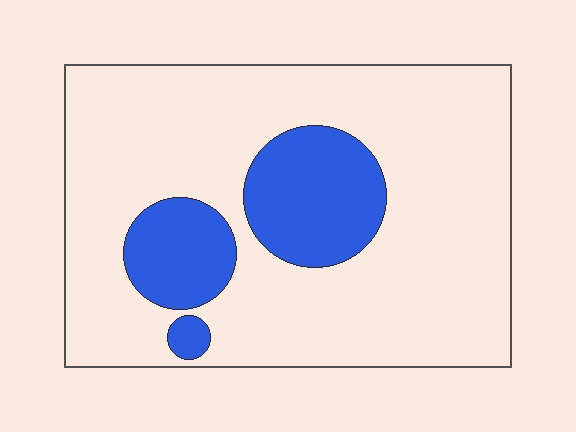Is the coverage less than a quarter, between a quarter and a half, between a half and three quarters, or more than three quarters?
Less than a quarter.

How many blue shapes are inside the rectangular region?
3.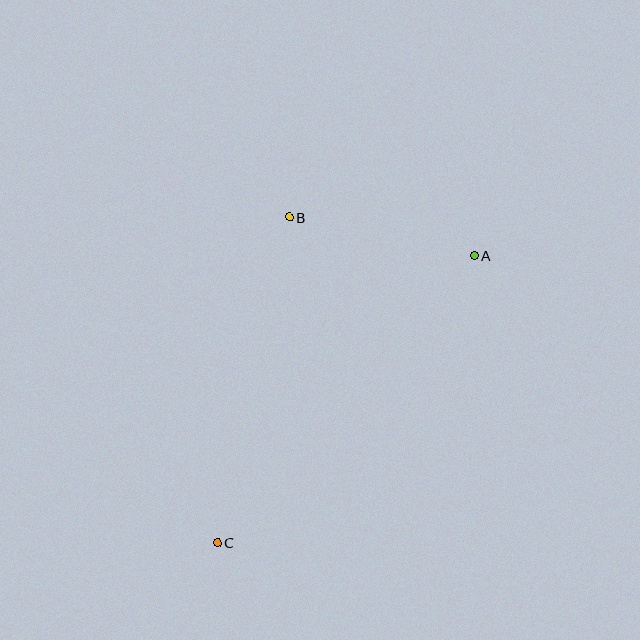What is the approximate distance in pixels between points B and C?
The distance between B and C is approximately 333 pixels.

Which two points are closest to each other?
Points A and B are closest to each other.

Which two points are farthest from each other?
Points A and C are farthest from each other.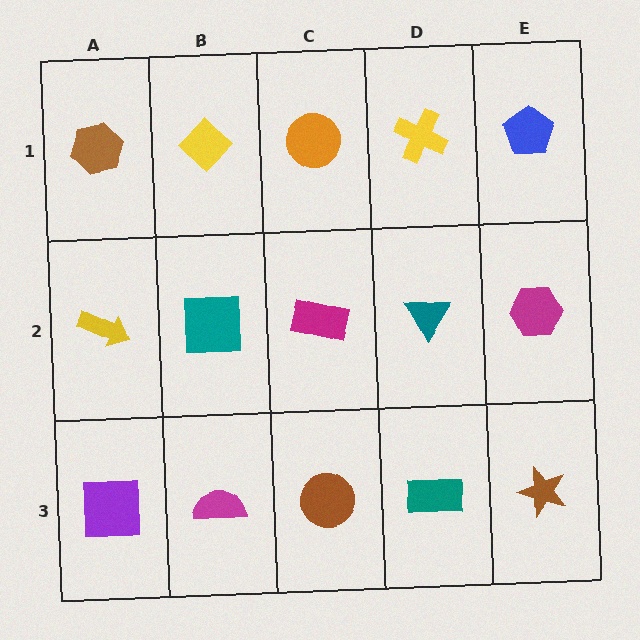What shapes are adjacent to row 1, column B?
A teal square (row 2, column B), a brown hexagon (row 1, column A), an orange circle (row 1, column C).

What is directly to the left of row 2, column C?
A teal square.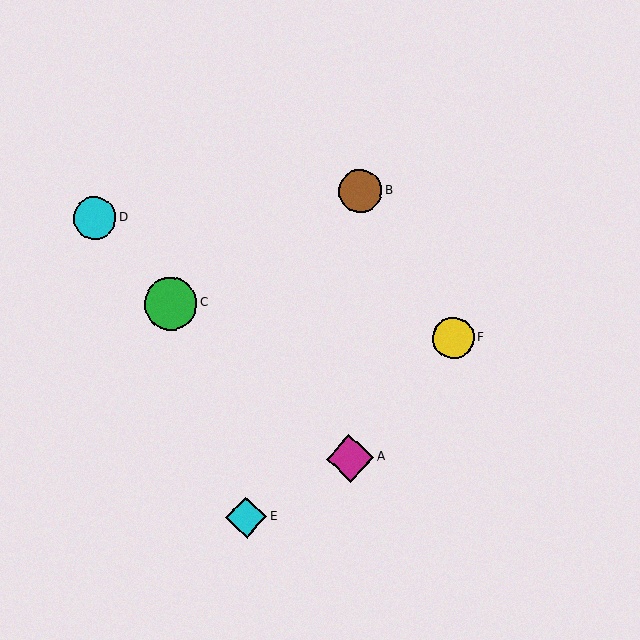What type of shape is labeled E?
Shape E is a cyan diamond.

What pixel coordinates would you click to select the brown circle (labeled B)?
Click at (361, 191) to select the brown circle B.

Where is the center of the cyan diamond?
The center of the cyan diamond is at (246, 517).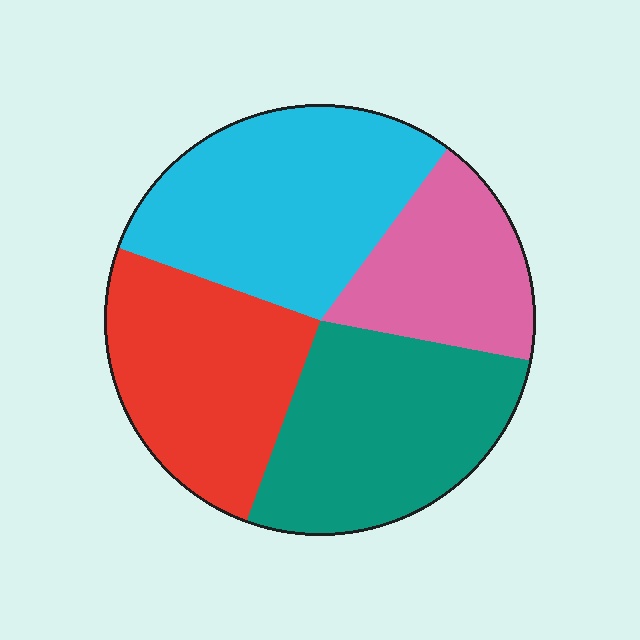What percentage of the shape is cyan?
Cyan takes up about one third (1/3) of the shape.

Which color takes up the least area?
Pink, at roughly 20%.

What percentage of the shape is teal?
Teal takes up about one quarter (1/4) of the shape.